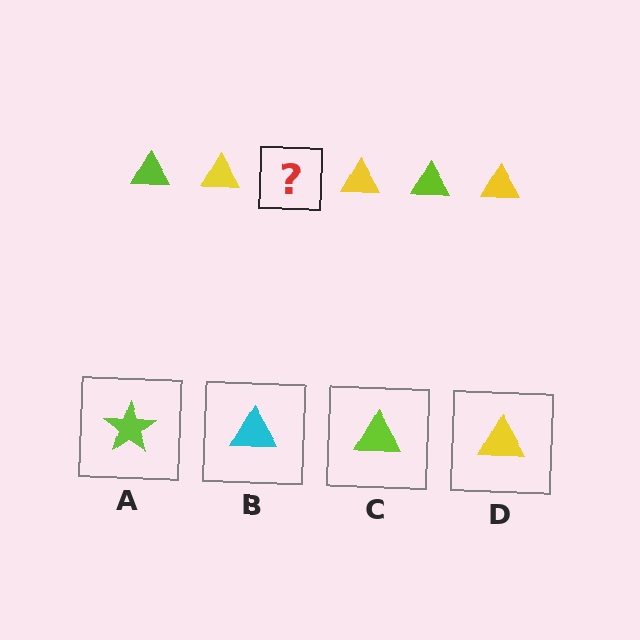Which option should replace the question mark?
Option C.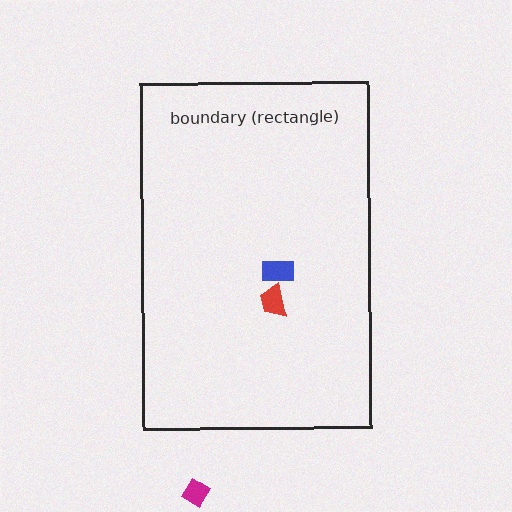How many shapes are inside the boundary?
2 inside, 1 outside.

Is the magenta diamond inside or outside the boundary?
Outside.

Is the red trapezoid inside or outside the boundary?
Inside.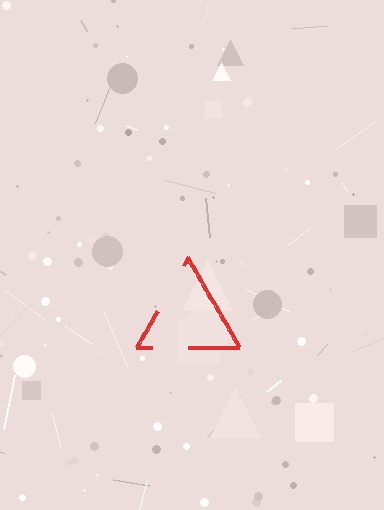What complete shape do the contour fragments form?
The contour fragments form a triangle.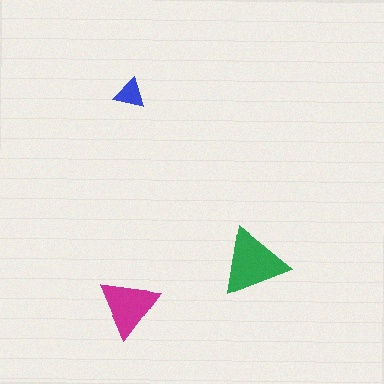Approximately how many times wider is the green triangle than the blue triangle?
About 2 times wider.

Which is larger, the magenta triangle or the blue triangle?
The magenta one.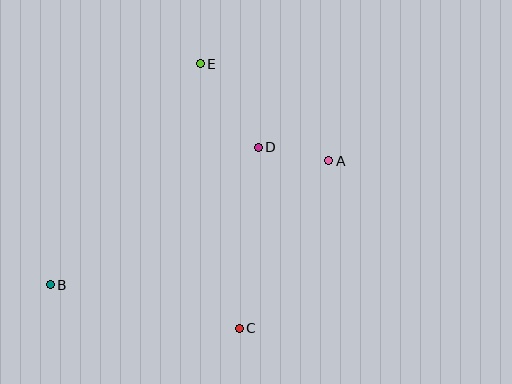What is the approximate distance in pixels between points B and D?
The distance between B and D is approximately 249 pixels.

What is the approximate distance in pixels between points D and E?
The distance between D and E is approximately 101 pixels.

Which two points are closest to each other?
Points A and D are closest to each other.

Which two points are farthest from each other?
Points A and B are farthest from each other.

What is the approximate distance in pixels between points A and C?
The distance between A and C is approximately 190 pixels.